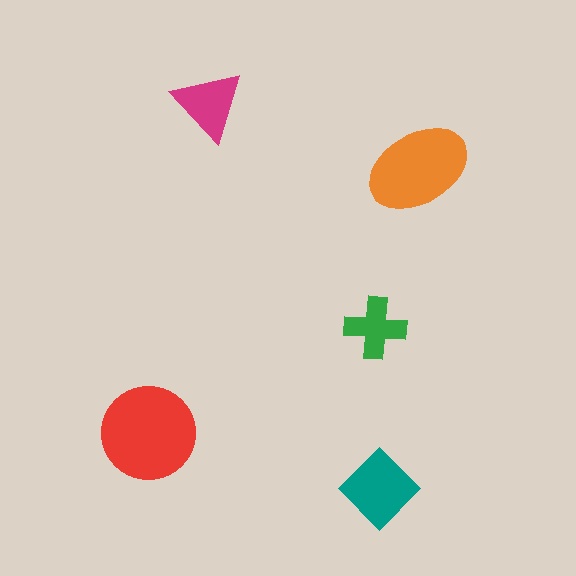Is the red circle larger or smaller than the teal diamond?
Larger.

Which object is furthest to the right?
The orange ellipse is rightmost.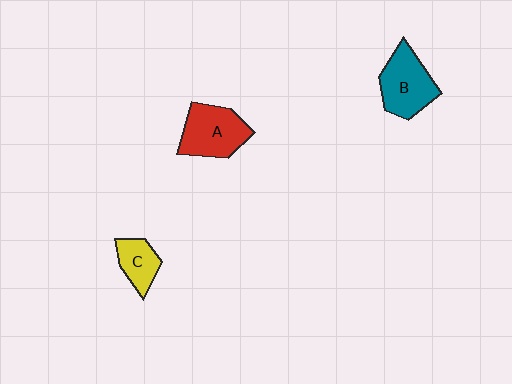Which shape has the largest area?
Shape A (red).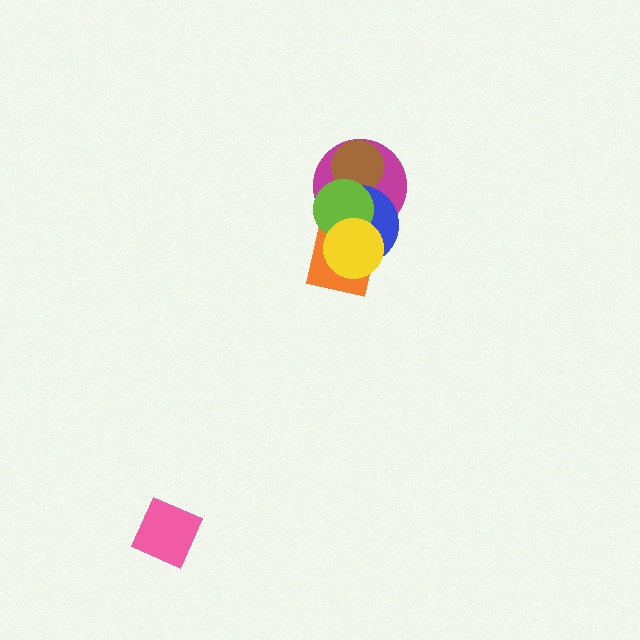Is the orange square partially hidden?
Yes, it is partially covered by another shape.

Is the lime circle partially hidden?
Yes, it is partially covered by another shape.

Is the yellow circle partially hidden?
No, no other shape covers it.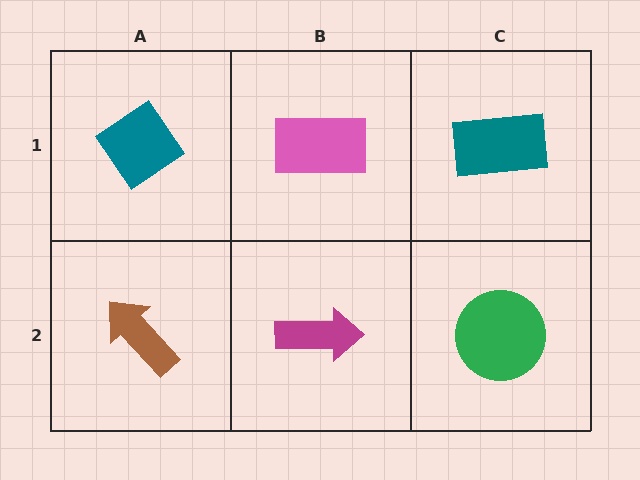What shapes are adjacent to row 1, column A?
A brown arrow (row 2, column A), a pink rectangle (row 1, column B).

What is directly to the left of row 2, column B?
A brown arrow.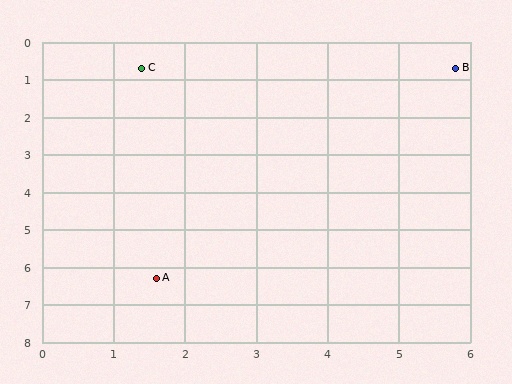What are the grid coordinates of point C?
Point C is at approximately (1.4, 0.7).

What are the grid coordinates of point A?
Point A is at approximately (1.6, 6.3).